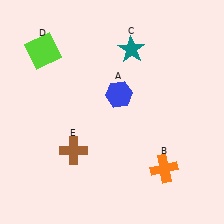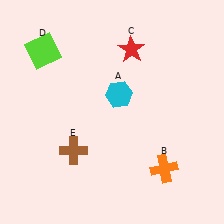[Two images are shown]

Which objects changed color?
A changed from blue to cyan. C changed from teal to red.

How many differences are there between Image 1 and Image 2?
There are 2 differences between the two images.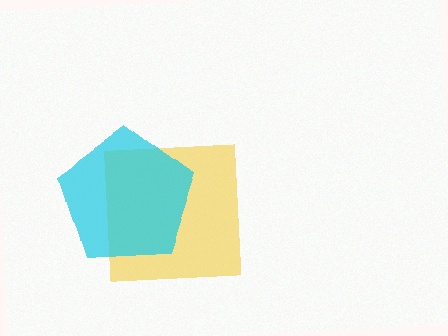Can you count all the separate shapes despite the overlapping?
Yes, there are 2 separate shapes.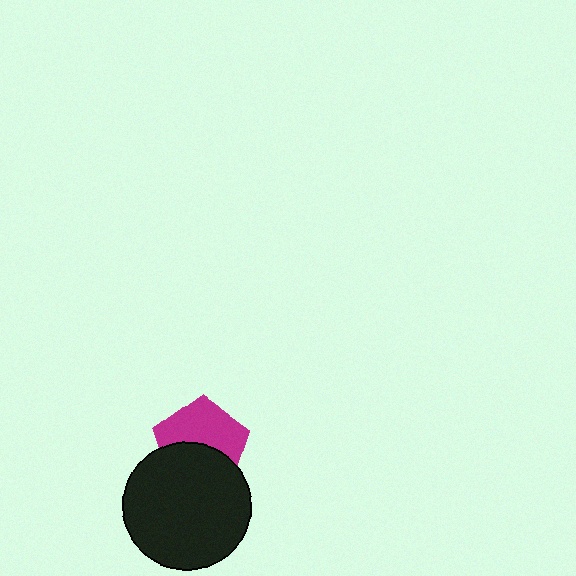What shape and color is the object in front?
The object in front is a black circle.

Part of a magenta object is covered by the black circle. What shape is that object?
It is a pentagon.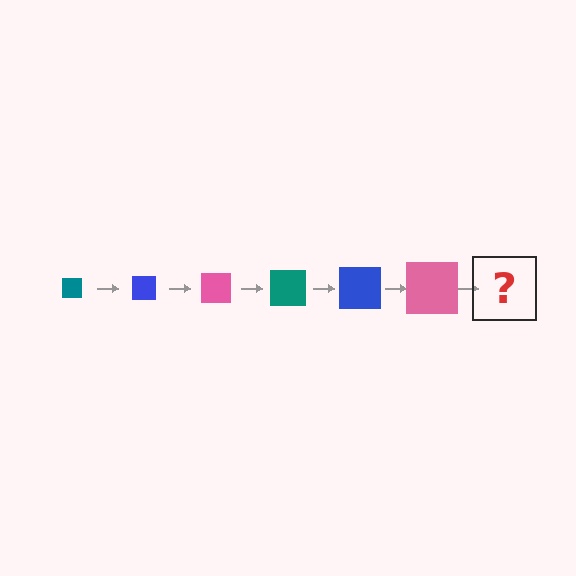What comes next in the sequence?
The next element should be a teal square, larger than the previous one.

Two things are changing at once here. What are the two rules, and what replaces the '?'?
The two rules are that the square grows larger each step and the color cycles through teal, blue, and pink. The '?' should be a teal square, larger than the previous one.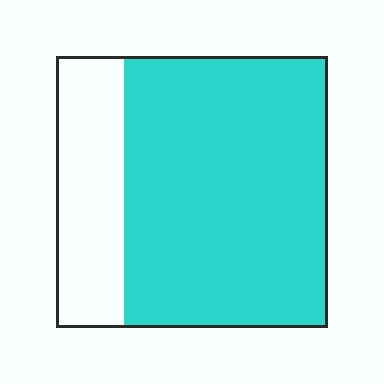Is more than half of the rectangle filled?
Yes.